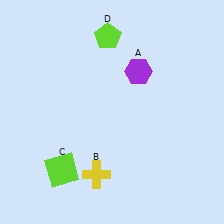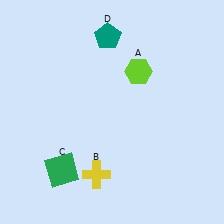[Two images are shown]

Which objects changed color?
A changed from purple to lime. C changed from lime to green. D changed from lime to teal.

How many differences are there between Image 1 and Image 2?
There are 3 differences between the two images.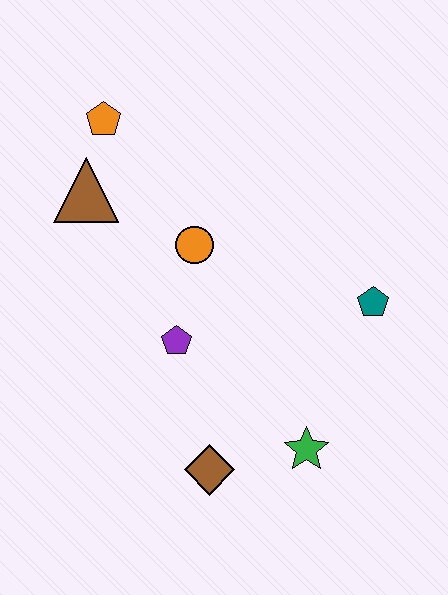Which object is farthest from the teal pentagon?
The orange pentagon is farthest from the teal pentagon.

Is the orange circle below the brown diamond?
No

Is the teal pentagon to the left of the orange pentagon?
No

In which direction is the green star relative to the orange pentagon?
The green star is below the orange pentagon.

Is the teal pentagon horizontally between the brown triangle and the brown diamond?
No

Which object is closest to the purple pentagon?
The orange circle is closest to the purple pentagon.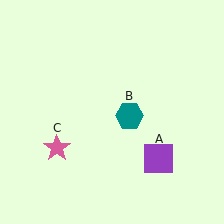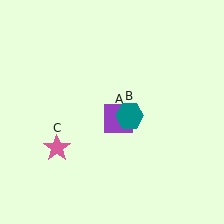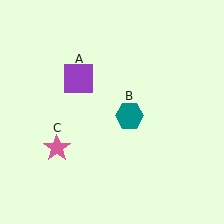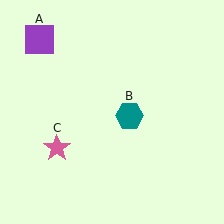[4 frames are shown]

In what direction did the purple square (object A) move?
The purple square (object A) moved up and to the left.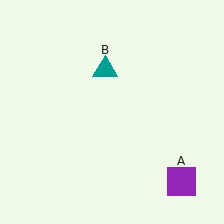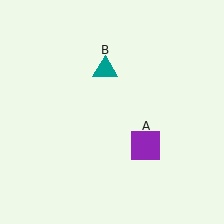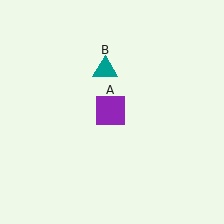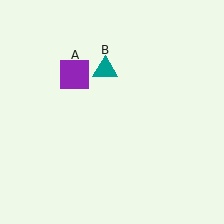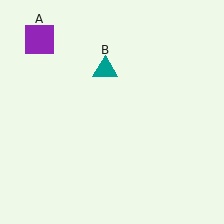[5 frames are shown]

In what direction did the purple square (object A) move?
The purple square (object A) moved up and to the left.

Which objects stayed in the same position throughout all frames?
Teal triangle (object B) remained stationary.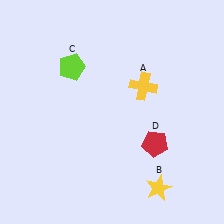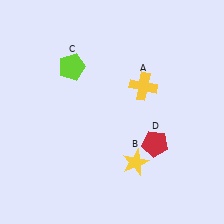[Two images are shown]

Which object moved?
The yellow star (B) moved up.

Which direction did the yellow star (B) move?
The yellow star (B) moved up.